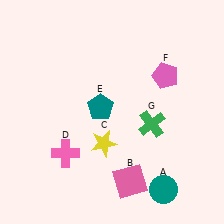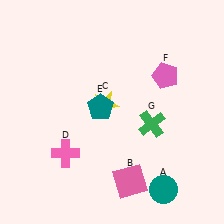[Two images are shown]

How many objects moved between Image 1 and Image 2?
1 object moved between the two images.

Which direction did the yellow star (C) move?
The yellow star (C) moved up.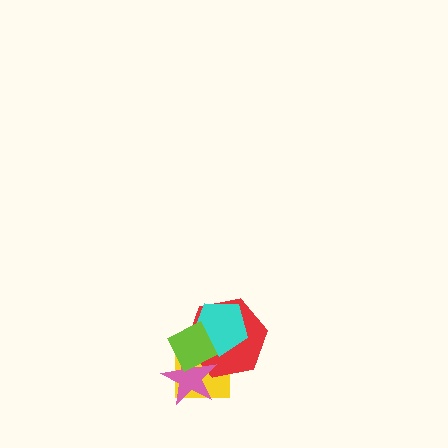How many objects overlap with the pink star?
3 objects overlap with the pink star.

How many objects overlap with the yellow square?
4 objects overlap with the yellow square.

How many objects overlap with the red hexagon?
4 objects overlap with the red hexagon.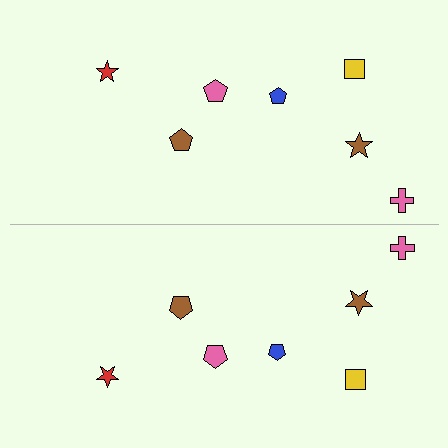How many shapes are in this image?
There are 14 shapes in this image.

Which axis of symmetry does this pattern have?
The pattern has a horizontal axis of symmetry running through the center of the image.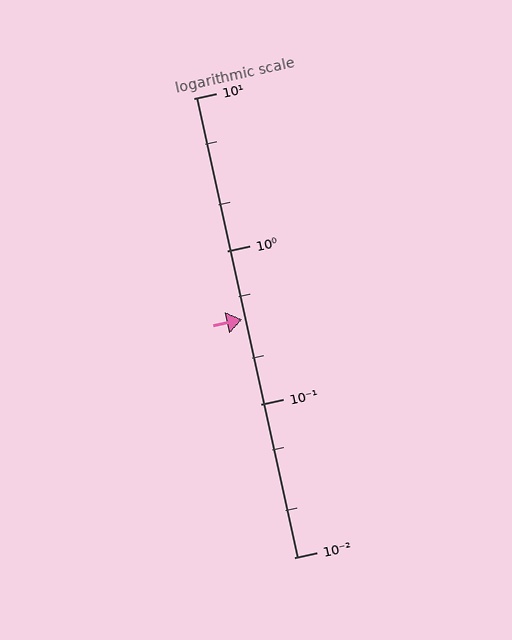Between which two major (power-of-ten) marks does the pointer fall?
The pointer is between 0.1 and 1.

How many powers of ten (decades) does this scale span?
The scale spans 3 decades, from 0.01 to 10.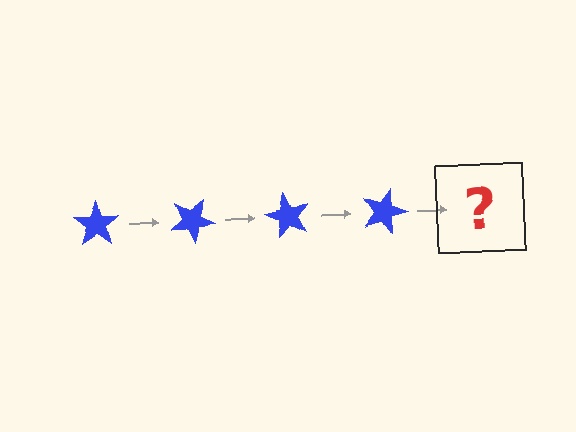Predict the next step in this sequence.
The next step is a blue star rotated 120 degrees.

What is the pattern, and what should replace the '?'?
The pattern is that the star rotates 30 degrees each step. The '?' should be a blue star rotated 120 degrees.